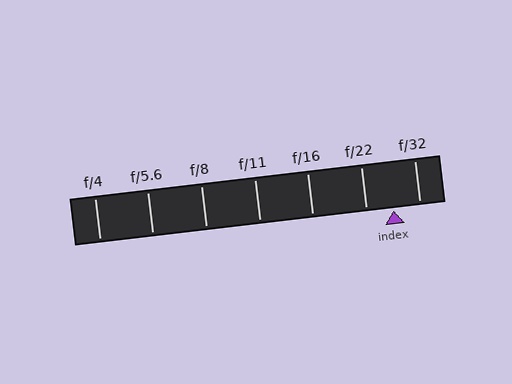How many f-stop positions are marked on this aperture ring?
There are 7 f-stop positions marked.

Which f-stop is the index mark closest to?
The index mark is closest to f/32.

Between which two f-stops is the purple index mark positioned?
The index mark is between f/22 and f/32.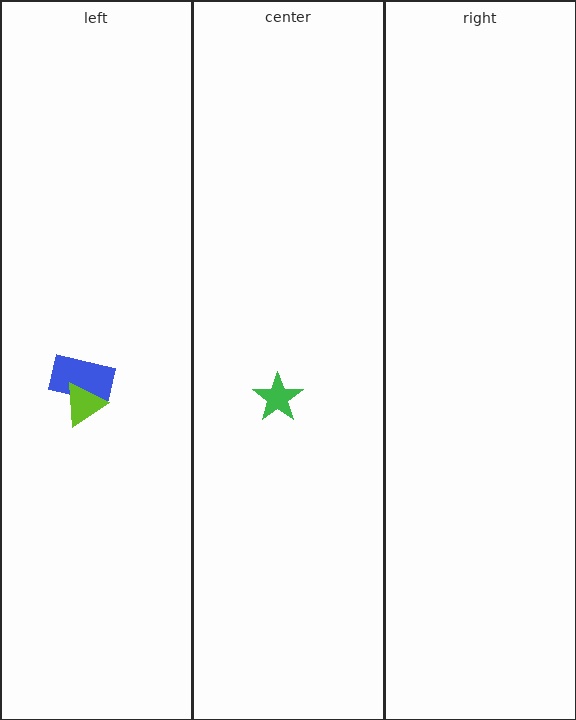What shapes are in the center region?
The green star.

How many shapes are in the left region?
2.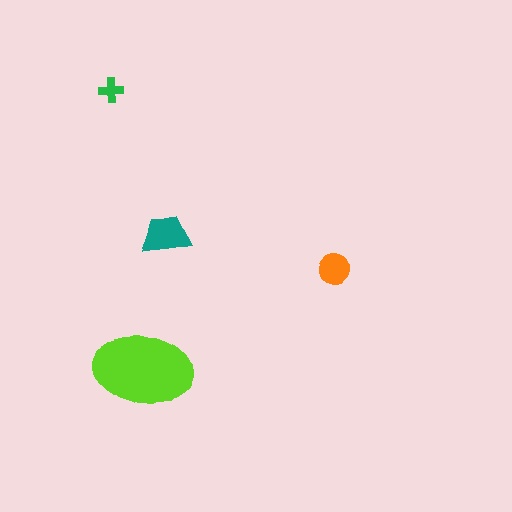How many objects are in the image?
There are 4 objects in the image.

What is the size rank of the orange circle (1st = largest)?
3rd.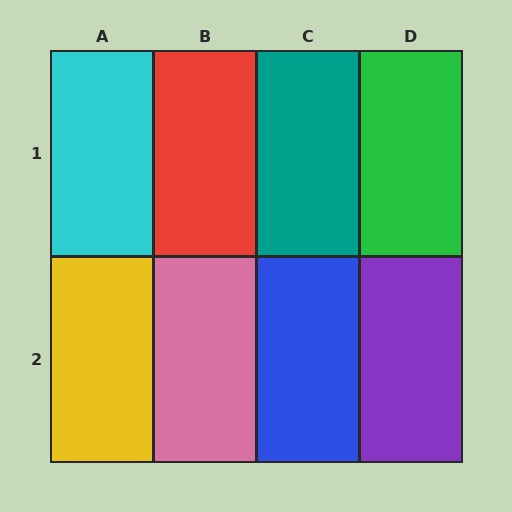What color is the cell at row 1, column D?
Green.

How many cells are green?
1 cell is green.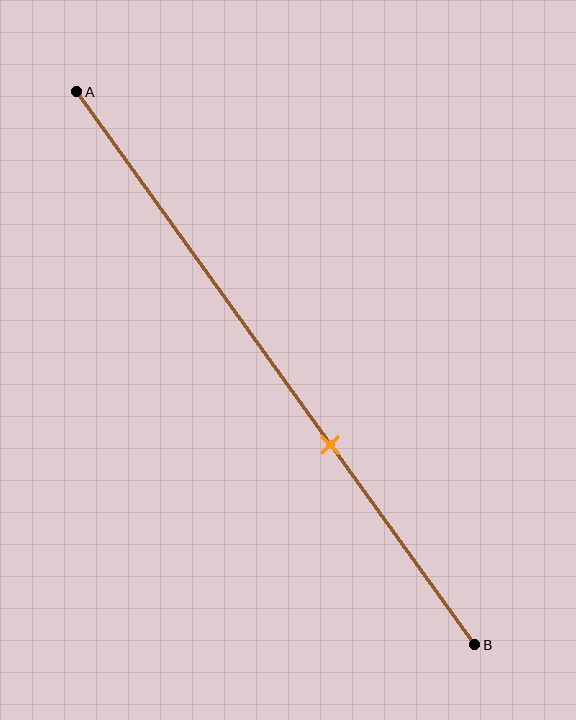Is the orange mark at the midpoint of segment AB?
No, the mark is at about 65% from A, not at the 50% midpoint.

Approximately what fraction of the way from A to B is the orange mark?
The orange mark is approximately 65% of the way from A to B.